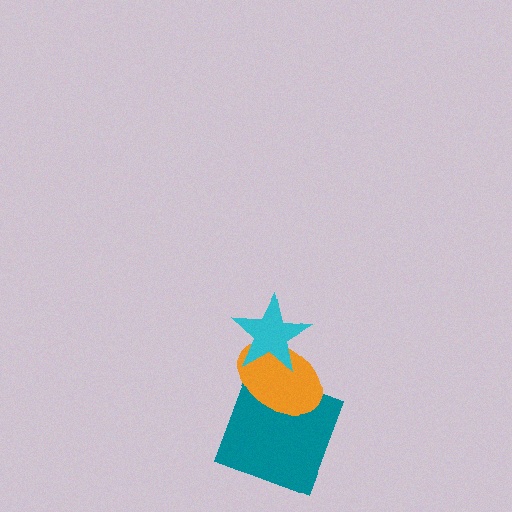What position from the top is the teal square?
The teal square is 3rd from the top.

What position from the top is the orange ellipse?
The orange ellipse is 2nd from the top.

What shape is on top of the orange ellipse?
The cyan star is on top of the orange ellipse.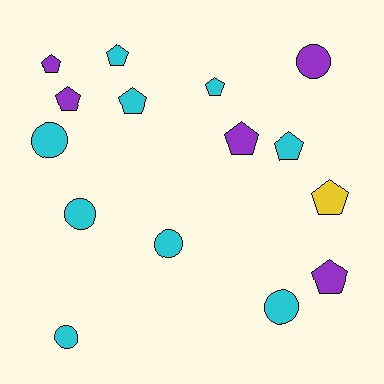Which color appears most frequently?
Cyan, with 9 objects.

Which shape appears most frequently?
Pentagon, with 9 objects.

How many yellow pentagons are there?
There is 1 yellow pentagon.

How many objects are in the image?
There are 15 objects.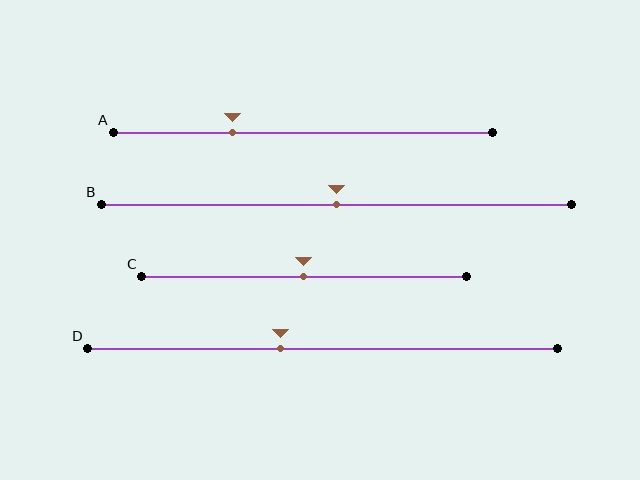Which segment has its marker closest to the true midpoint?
Segment B has its marker closest to the true midpoint.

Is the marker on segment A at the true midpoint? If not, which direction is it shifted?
No, the marker on segment A is shifted to the left by about 18% of the segment length.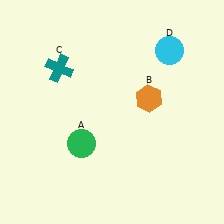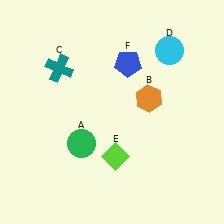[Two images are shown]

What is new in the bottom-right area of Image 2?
A lime diamond (E) was added in the bottom-right area of Image 2.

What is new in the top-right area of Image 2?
A blue pentagon (F) was added in the top-right area of Image 2.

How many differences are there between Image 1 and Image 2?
There are 2 differences between the two images.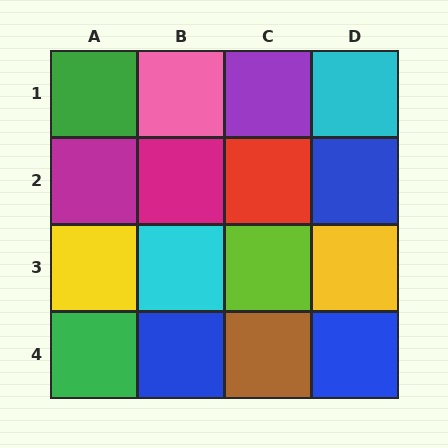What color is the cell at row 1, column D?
Cyan.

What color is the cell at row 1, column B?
Pink.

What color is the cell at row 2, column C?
Red.